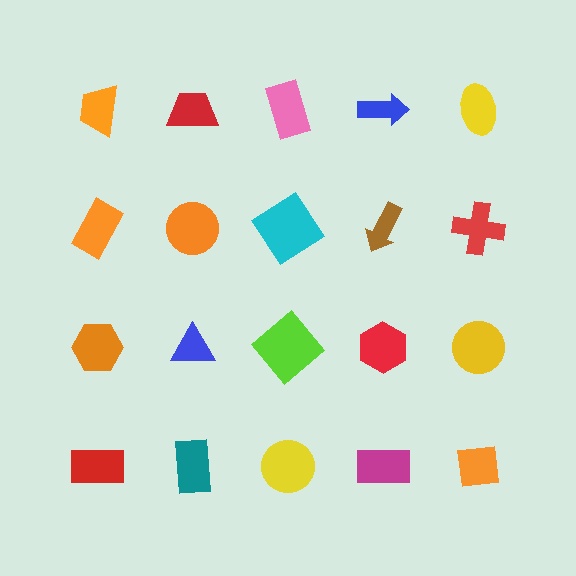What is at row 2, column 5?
A red cross.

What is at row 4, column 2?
A teal rectangle.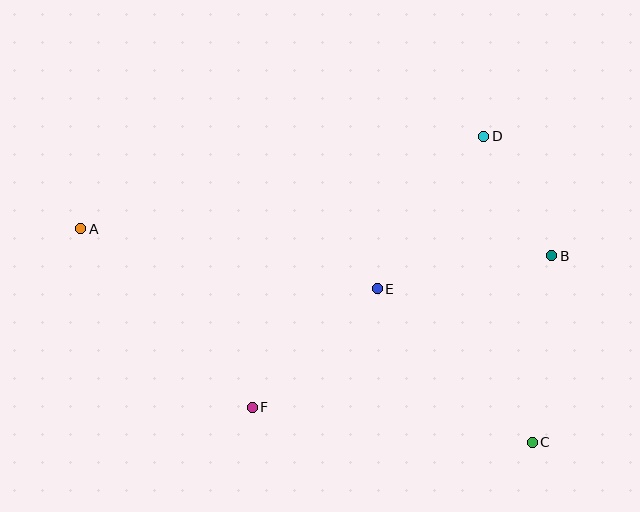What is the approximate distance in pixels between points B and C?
The distance between B and C is approximately 187 pixels.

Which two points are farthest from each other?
Points A and C are farthest from each other.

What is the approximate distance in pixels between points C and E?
The distance between C and E is approximately 218 pixels.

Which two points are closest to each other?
Points B and D are closest to each other.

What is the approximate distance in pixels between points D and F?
The distance between D and F is approximately 356 pixels.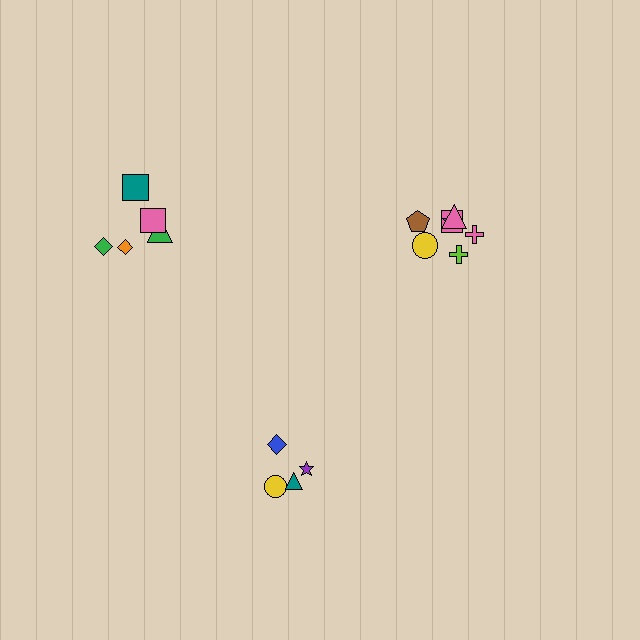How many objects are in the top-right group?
There are 7 objects.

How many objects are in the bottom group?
There are 4 objects.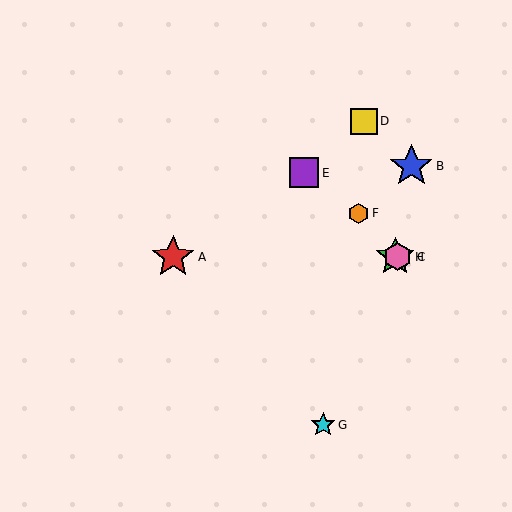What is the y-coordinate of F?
Object F is at y≈213.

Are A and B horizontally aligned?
No, A is at y≈257 and B is at y≈166.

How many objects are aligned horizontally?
3 objects (A, C, H) are aligned horizontally.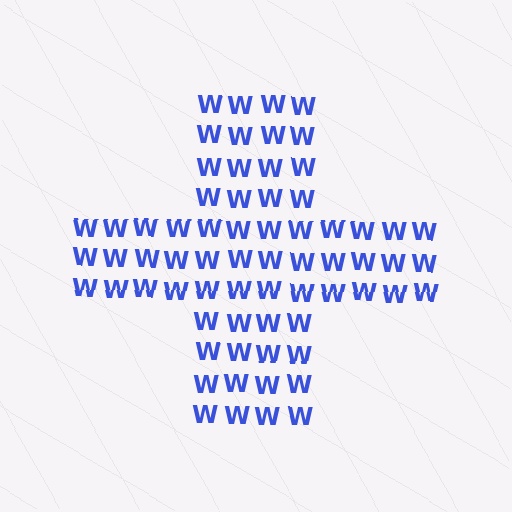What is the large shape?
The large shape is a cross.